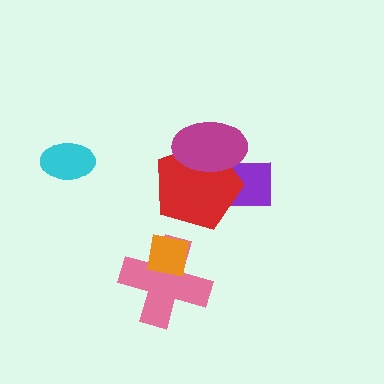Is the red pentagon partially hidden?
Yes, it is partially covered by another shape.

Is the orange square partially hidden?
No, no other shape covers it.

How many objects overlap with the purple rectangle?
2 objects overlap with the purple rectangle.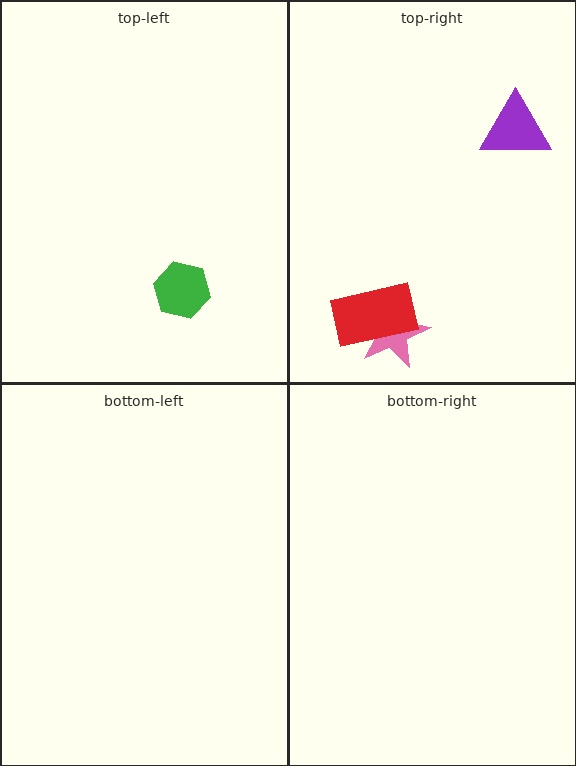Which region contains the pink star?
The top-right region.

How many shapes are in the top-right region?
3.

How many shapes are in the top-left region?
1.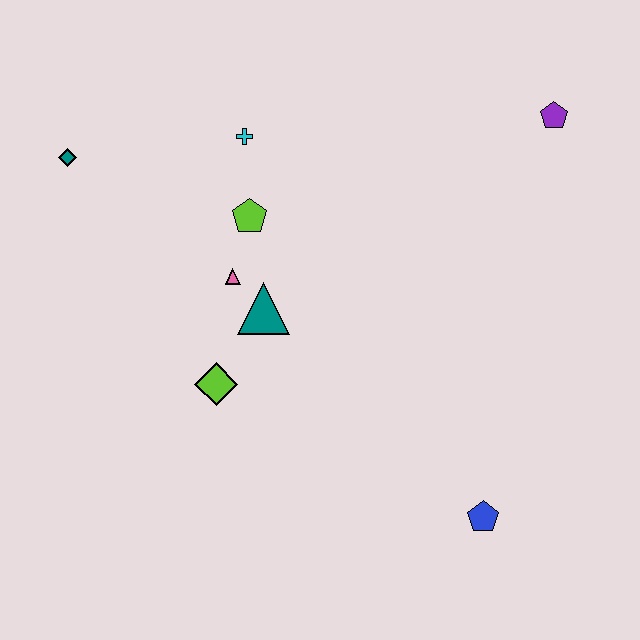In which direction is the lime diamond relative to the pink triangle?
The lime diamond is below the pink triangle.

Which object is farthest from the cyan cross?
The blue pentagon is farthest from the cyan cross.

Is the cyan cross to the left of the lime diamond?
No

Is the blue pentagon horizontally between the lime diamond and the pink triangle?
No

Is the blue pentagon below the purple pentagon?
Yes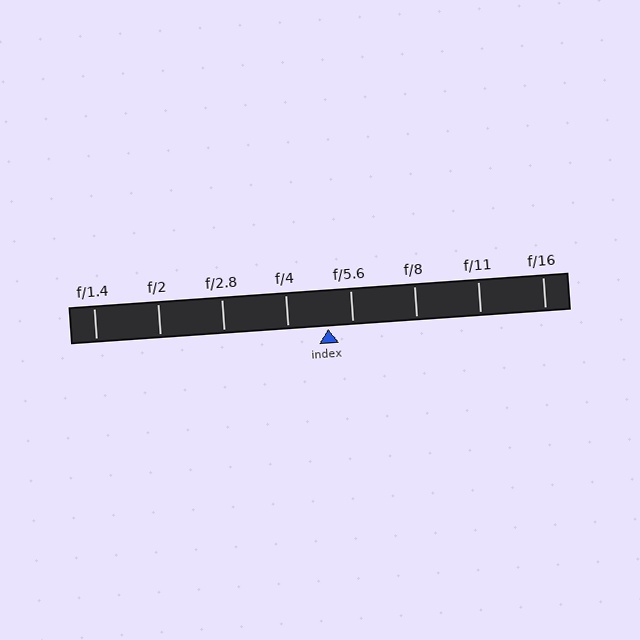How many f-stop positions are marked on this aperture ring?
There are 8 f-stop positions marked.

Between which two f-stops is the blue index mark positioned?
The index mark is between f/4 and f/5.6.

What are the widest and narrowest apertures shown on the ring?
The widest aperture shown is f/1.4 and the narrowest is f/16.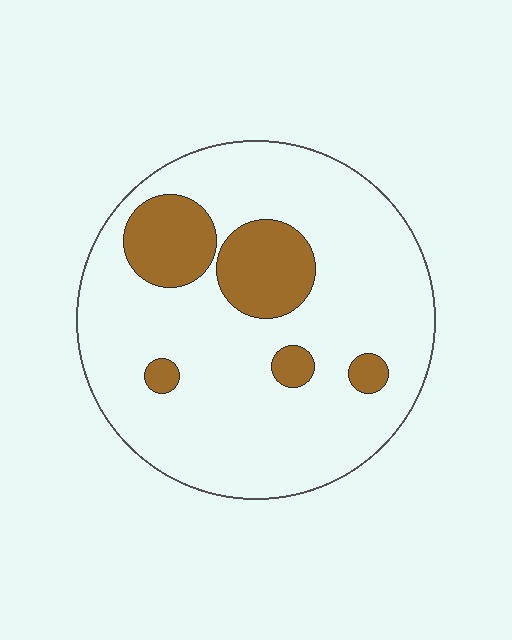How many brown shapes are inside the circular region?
5.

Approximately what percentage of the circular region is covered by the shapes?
Approximately 20%.